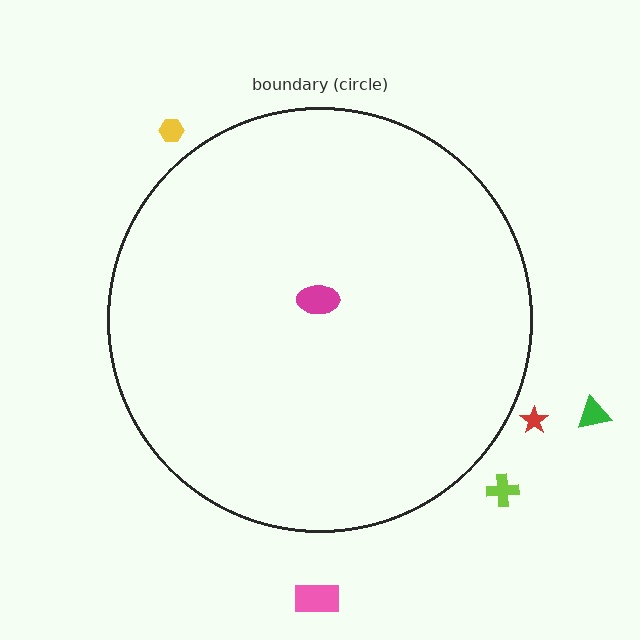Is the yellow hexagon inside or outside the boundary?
Outside.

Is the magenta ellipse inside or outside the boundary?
Inside.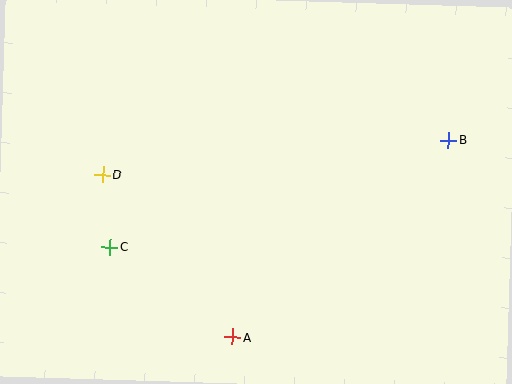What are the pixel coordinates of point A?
Point A is at (232, 337).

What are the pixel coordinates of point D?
Point D is at (103, 174).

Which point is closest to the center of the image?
Point A at (232, 337) is closest to the center.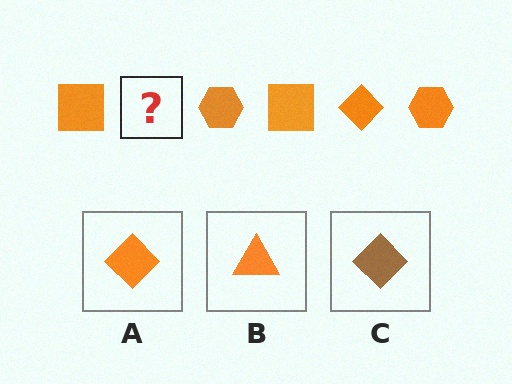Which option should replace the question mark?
Option A.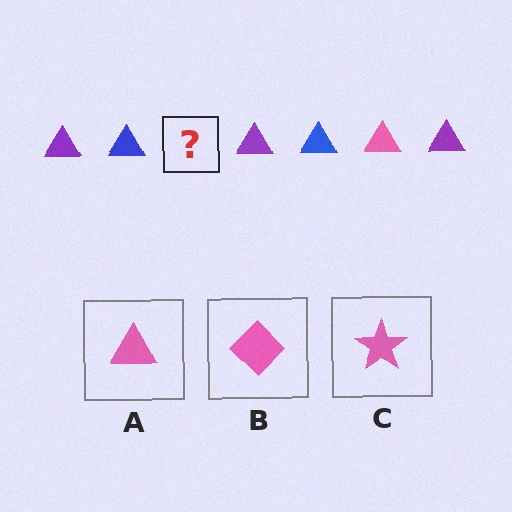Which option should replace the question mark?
Option A.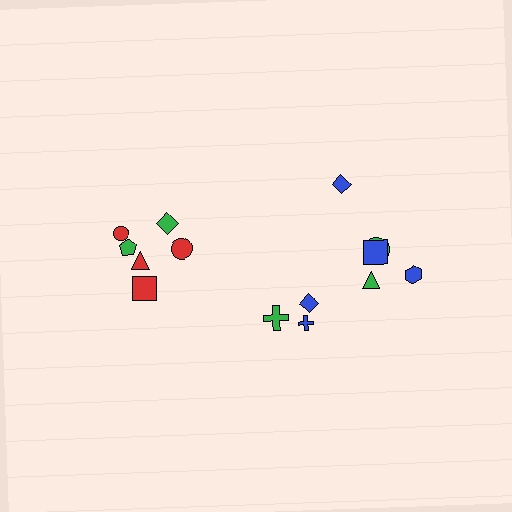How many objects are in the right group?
There are 8 objects.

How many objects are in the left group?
There are 6 objects.